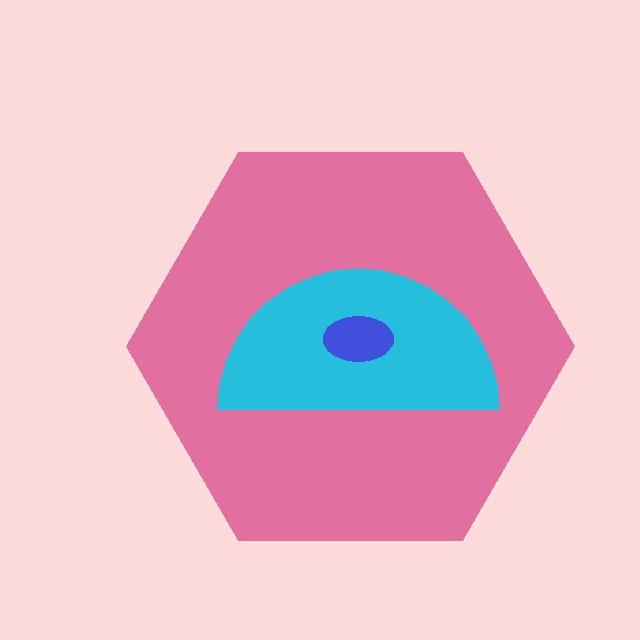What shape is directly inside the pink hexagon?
The cyan semicircle.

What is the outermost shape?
The pink hexagon.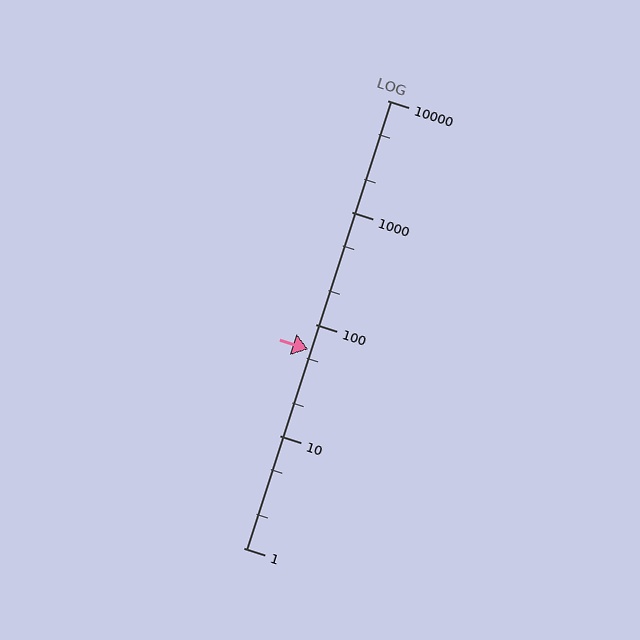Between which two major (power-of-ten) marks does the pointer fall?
The pointer is between 10 and 100.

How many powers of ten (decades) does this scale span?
The scale spans 4 decades, from 1 to 10000.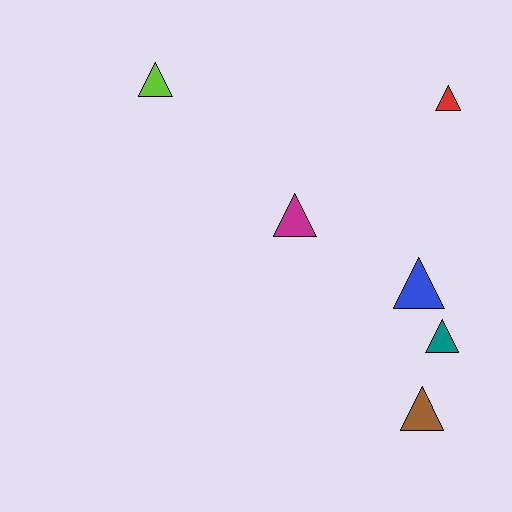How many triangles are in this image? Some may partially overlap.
There are 6 triangles.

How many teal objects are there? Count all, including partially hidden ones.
There is 1 teal object.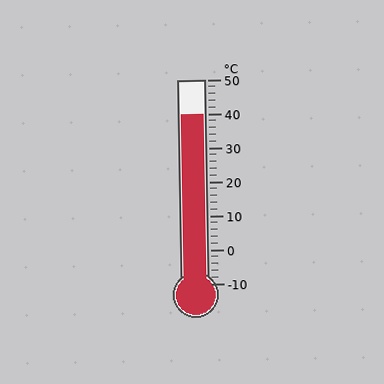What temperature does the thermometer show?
The thermometer shows approximately 40°C.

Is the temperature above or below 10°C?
The temperature is above 10°C.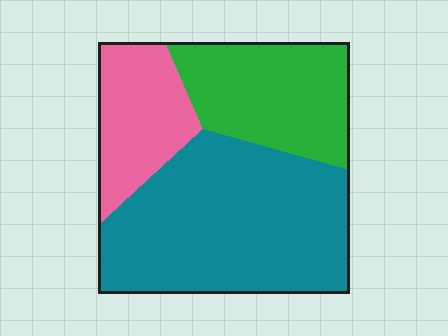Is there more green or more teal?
Teal.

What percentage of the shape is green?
Green takes up about one quarter (1/4) of the shape.